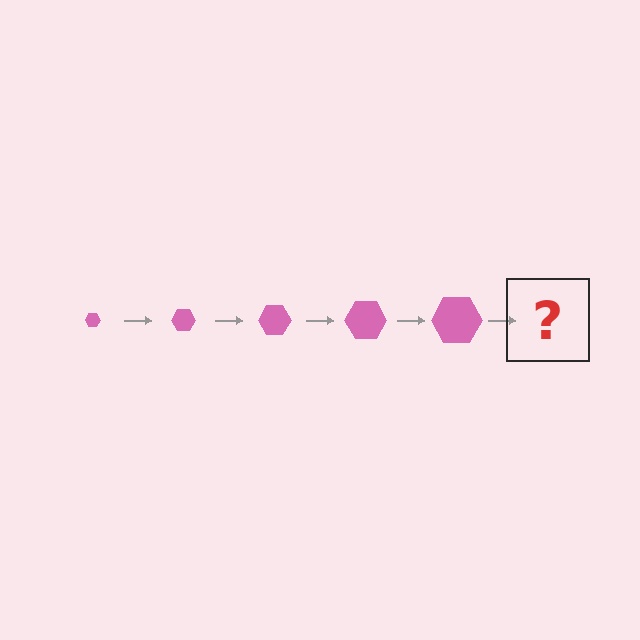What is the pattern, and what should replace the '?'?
The pattern is that the hexagon gets progressively larger each step. The '?' should be a pink hexagon, larger than the previous one.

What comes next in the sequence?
The next element should be a pink hexagon, larger than the previous one.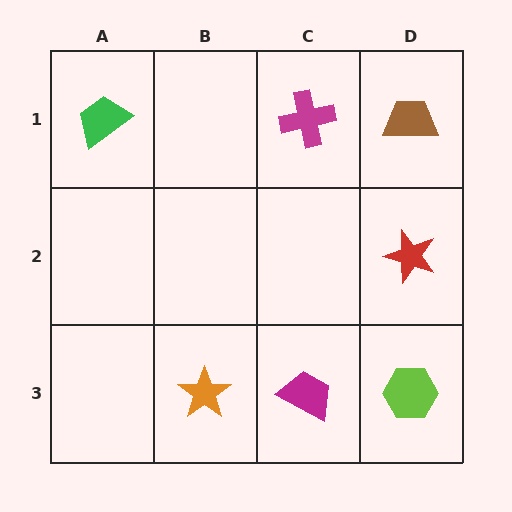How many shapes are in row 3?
3 shapes.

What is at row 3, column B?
An orange star.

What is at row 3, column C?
A magenta trapezoid.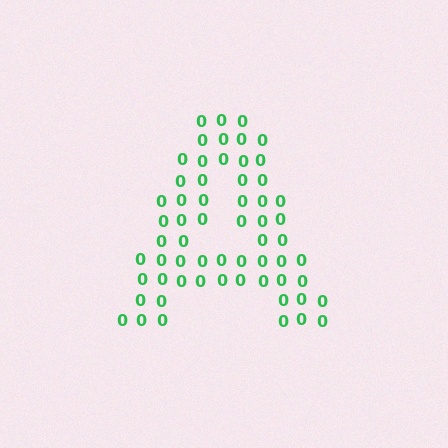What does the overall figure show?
The overall figure shows the letter A.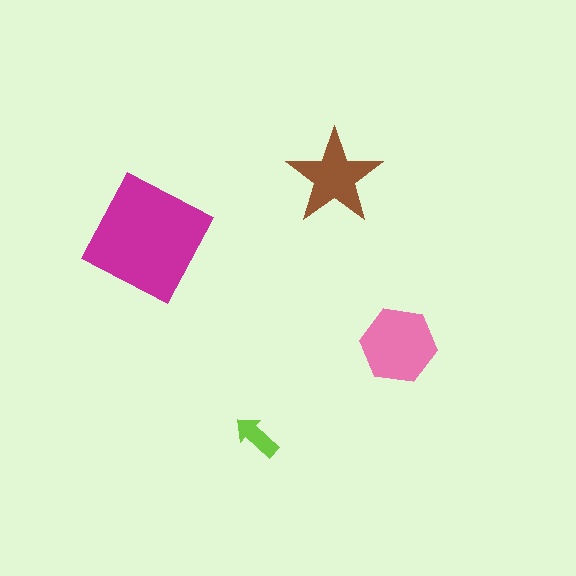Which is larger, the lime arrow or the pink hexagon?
The pink hexagon.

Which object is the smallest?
The lime arrow.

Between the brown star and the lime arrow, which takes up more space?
The brown star.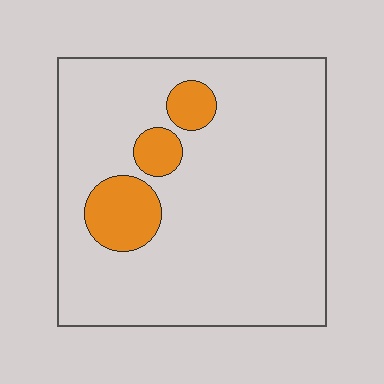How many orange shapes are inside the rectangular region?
3.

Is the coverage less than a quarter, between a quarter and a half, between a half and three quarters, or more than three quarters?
Less than a quarter.